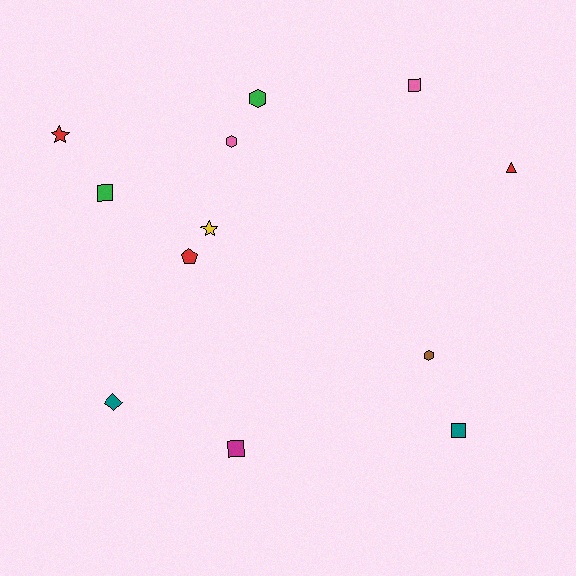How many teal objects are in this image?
There are 2 teal objects.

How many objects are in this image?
There are 12 objects.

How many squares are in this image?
There are 4 squares.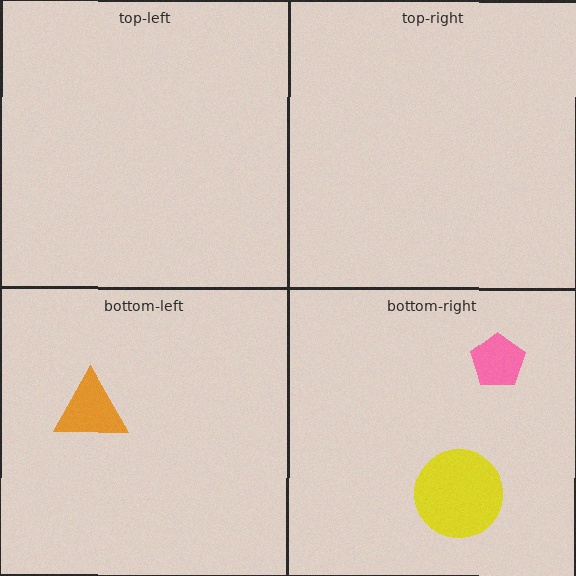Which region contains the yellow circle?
The bottom-right region.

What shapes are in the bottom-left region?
The orange triangle.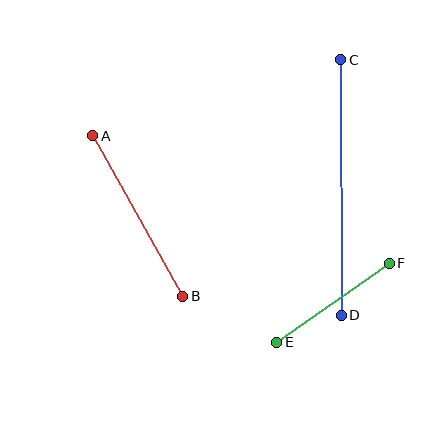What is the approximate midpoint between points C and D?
The midpoint is at approximately (341, 187) pixels.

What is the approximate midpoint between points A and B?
The midpoint is at approximately (138, 216) pixels.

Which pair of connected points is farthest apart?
Points C and D are farthest apart.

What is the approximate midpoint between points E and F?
The midpoint is at approximately (333, 303) pixels.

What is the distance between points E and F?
The distance is approximately 138 pixels.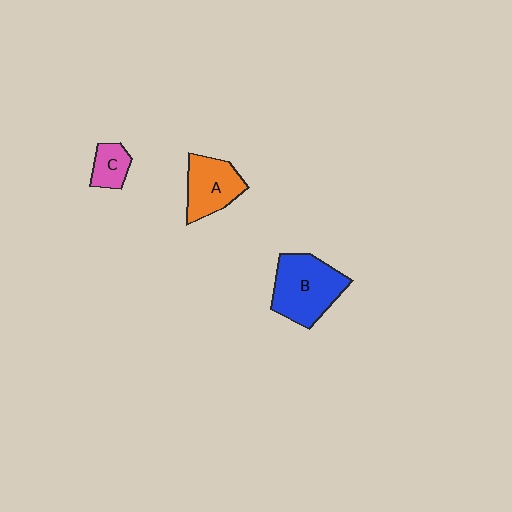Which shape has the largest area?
Shape B (blue).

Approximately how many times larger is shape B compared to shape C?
Approximately 2.7 times.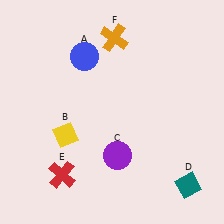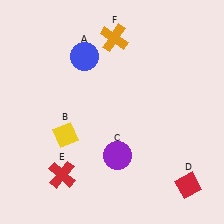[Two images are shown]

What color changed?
The diamond (D) changed from teal in Image 1 to red in Image 2.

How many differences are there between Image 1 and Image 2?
There is 1 difference between the two images.